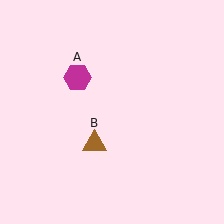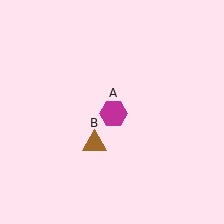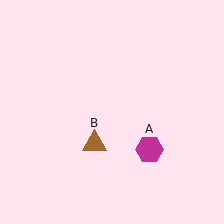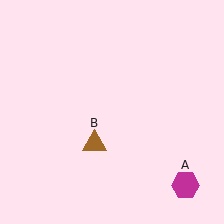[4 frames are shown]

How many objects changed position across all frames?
1 object changed position: magenta hexagon (object A).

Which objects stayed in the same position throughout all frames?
Brown triangle (object B) remained stationary.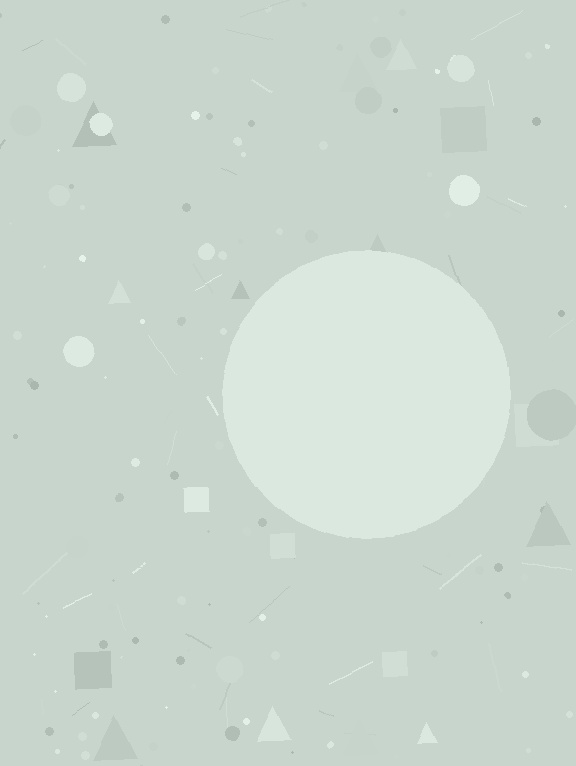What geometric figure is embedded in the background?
A circle is embedded in the background.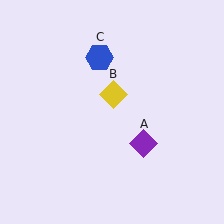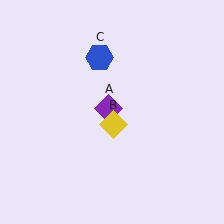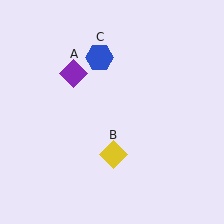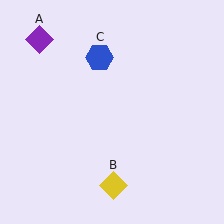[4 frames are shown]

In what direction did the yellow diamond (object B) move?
The yellow diamond (object B) moved down.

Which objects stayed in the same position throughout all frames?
Blue hexagon (object C) remained stationary.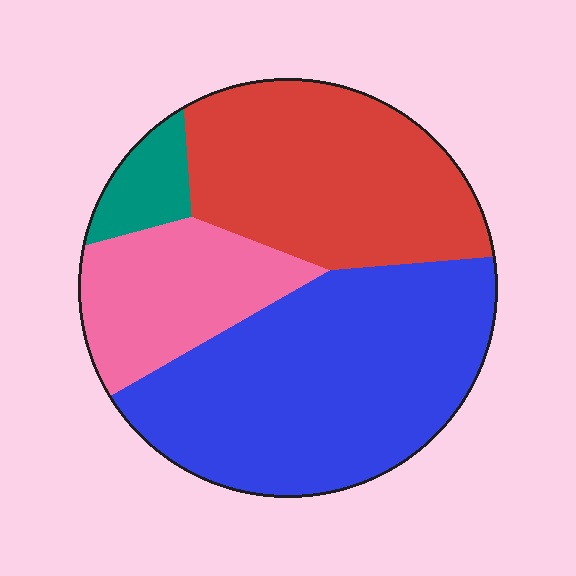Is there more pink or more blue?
Blue.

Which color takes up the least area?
Teal, at roughly 5%.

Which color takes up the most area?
Blue, at roughly 45%.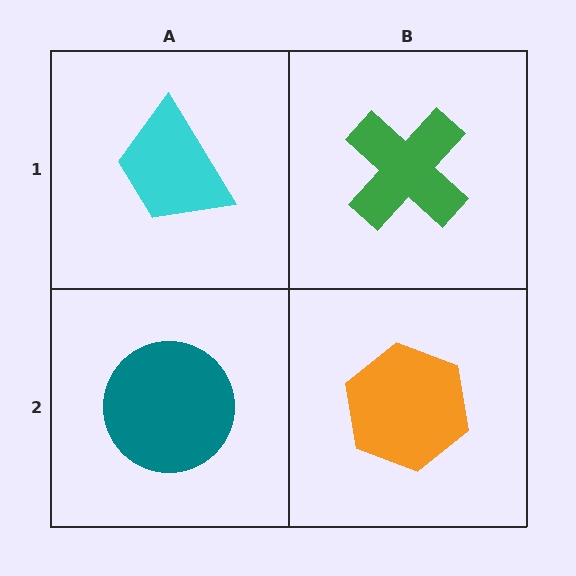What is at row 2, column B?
An orange hexagon.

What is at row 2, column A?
A teal circle.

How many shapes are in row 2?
2 shapes.